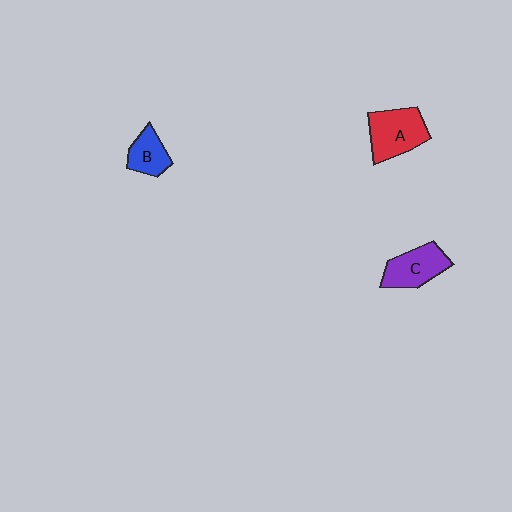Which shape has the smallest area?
Shape B (blue).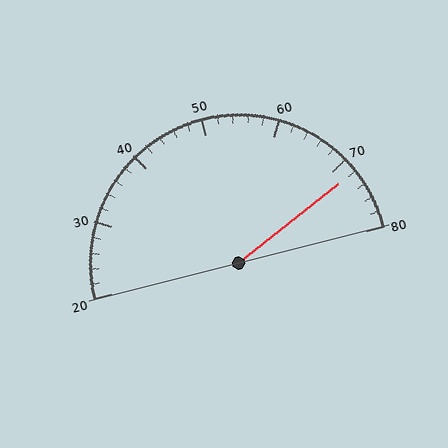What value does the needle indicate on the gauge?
The needle indicates approximately 72.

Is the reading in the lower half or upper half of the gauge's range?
The reading is in the upper half of the range (20 to 80).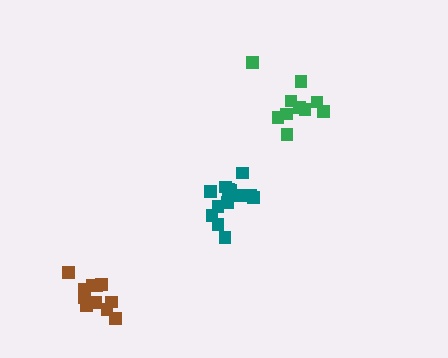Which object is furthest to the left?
The brown cluster is leftmost.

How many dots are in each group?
Group 1: 11 dots, Group 2: 13 dots, Group 3: 10 dots (34 total).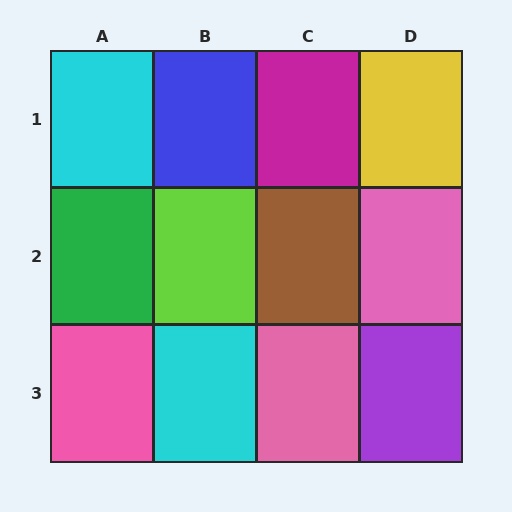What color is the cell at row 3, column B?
Cyan.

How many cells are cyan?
2 cells are cyan.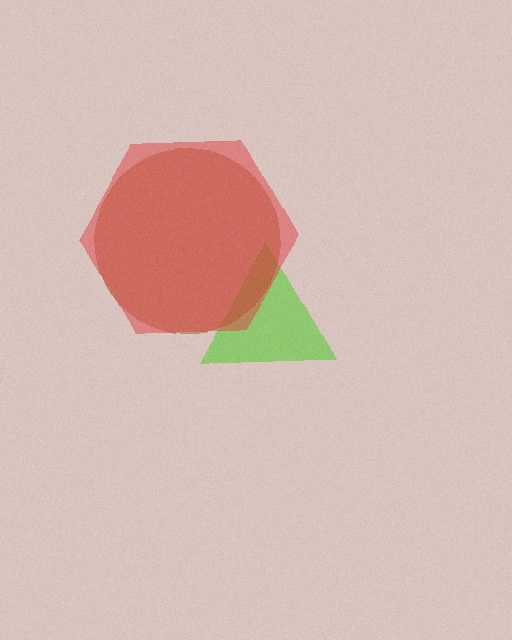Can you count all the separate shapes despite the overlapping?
Yes, there are 3 separate shapes.